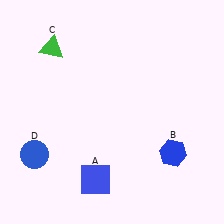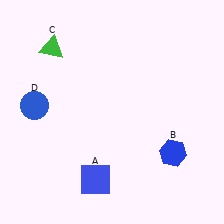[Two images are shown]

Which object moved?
The blue circle (D) moved up.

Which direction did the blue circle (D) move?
The blue circle (D) moved up.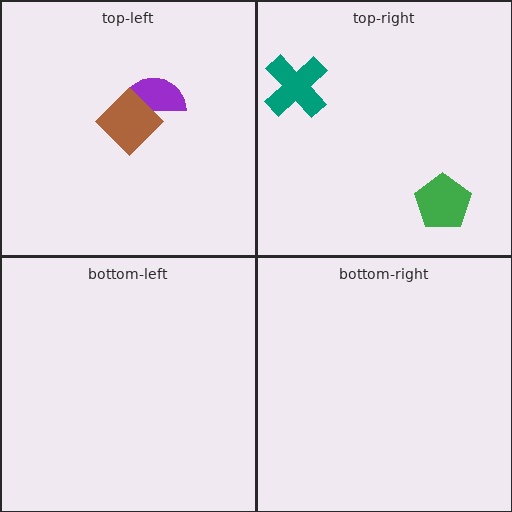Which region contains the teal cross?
The top-right region.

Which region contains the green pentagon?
The top-right region.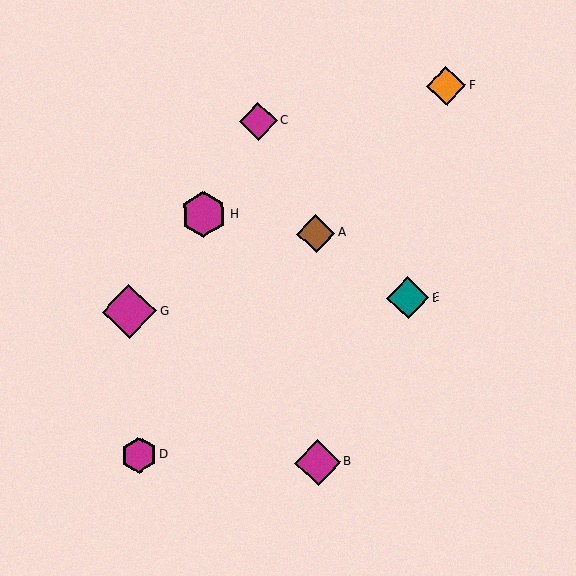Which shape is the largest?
The magenta diamond (labeled G) is the largest.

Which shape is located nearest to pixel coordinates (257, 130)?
The magenta diamond (labeled C) at (258, 121) is nearest to that location.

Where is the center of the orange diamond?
The center of the orange diamond is at (446, 86).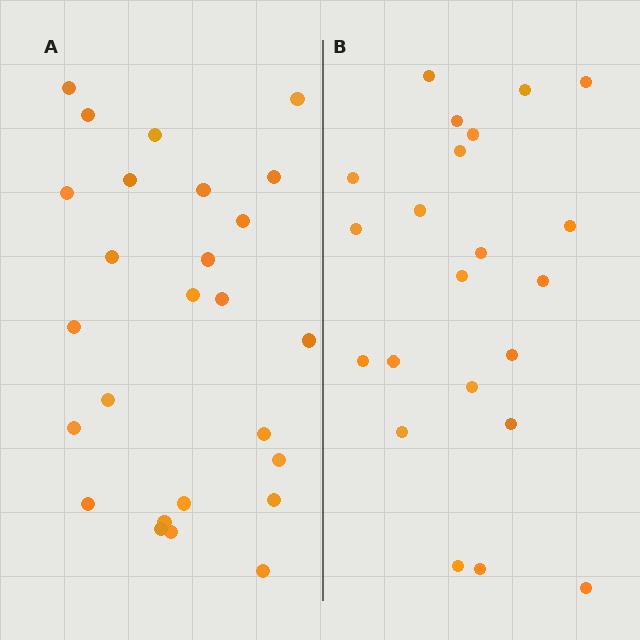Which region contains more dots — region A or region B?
Region A (the left region) has more dots.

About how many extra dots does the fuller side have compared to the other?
Region A has about 4 more dots than region B.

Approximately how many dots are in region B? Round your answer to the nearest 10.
About 20 dots. (The exact count is 22, which rounds to 20.)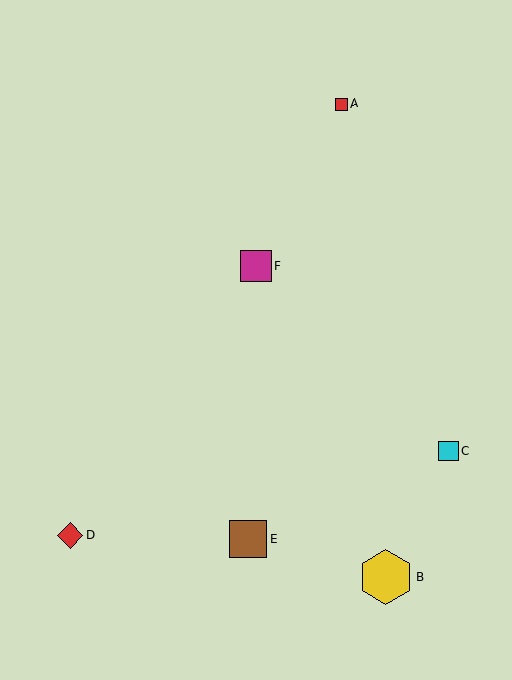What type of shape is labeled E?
Shape E is a brown square.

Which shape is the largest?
The yellow hexagon (labeled B) is the largest.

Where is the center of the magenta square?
The center of the magenta square is at (256, 266).